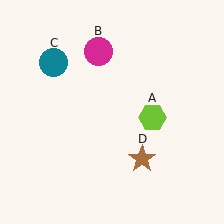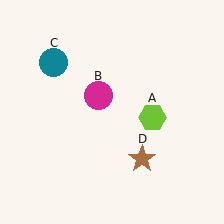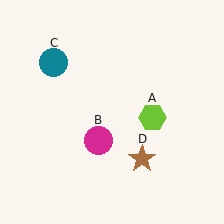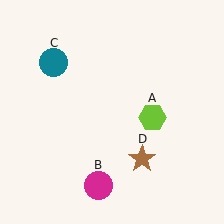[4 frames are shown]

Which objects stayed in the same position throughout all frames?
Lime hexagon (object A) and teal circle (object C) and brown star (object D) remained stationary.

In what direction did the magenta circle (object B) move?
The magenta circle (object B) moved down.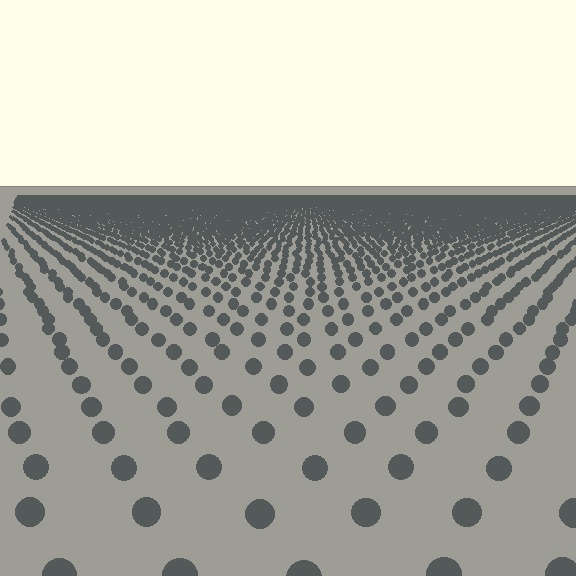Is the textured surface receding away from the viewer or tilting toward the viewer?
The surface is receding away from the viewer. Texture elements get smaller and denser toward the top.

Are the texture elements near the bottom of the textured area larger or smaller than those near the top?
Larger. Near the bottom, elements are closer to the viewer and appear at a bigger on-screen size.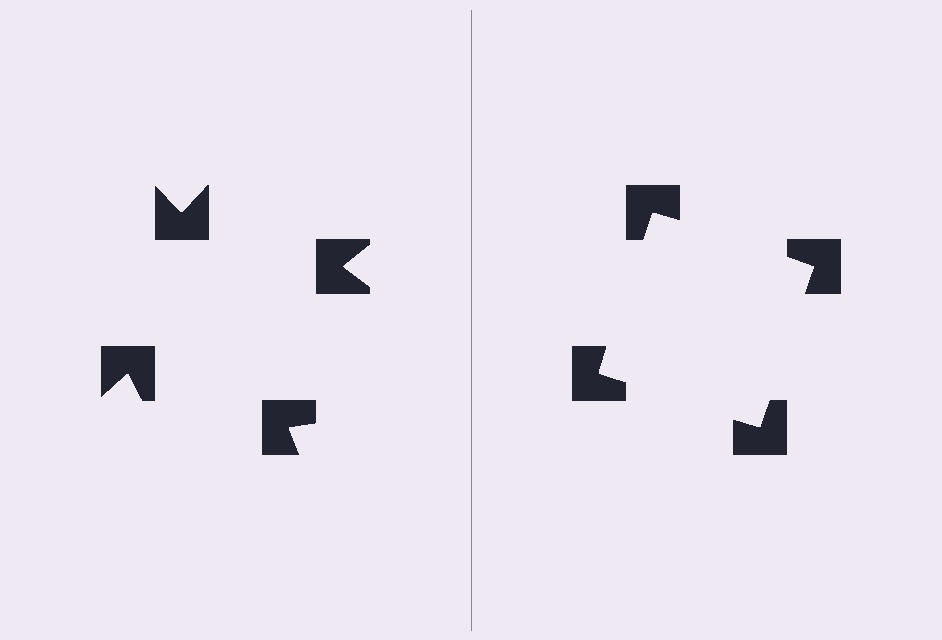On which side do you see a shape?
An illusory square appears on the right side. On the left side the wedge cuts are rotated, so no coherent shape forms.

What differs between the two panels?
The notched squares are positioned identically on both sides; only the wedge orientations differ. On the right they align to a square; on the left they are misaligned.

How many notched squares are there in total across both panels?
8 — 4 on each side.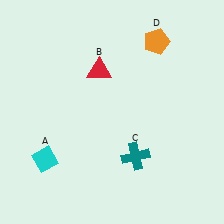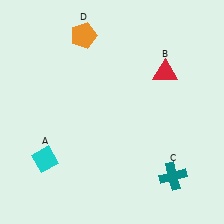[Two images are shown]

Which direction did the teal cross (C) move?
The teal cross (C) moved right.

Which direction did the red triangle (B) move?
The red triangle (B) moved right.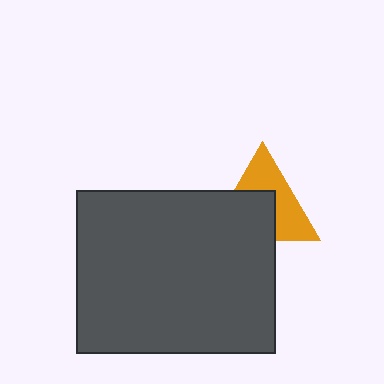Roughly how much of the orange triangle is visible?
About half of it is visible (roughly 51%).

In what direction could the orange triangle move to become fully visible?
The orange triangle could move up. That would shift it out from behind the dark gray rectangle entirely.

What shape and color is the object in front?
The object in front is a dark gray rectangle.